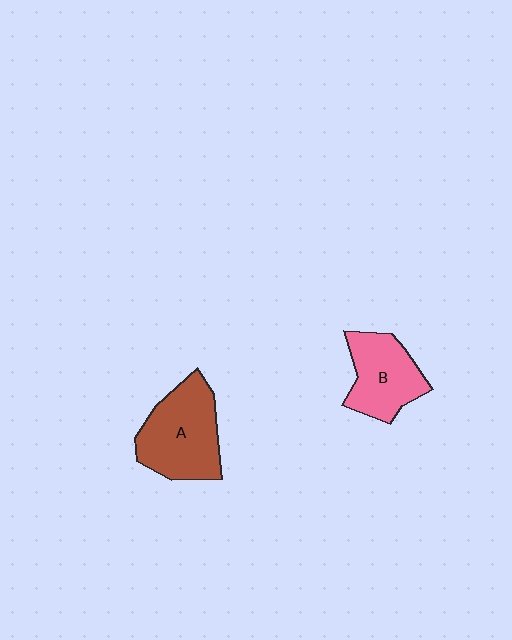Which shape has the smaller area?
Shape B (pink).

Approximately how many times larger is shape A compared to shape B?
Approximately 1.3 times.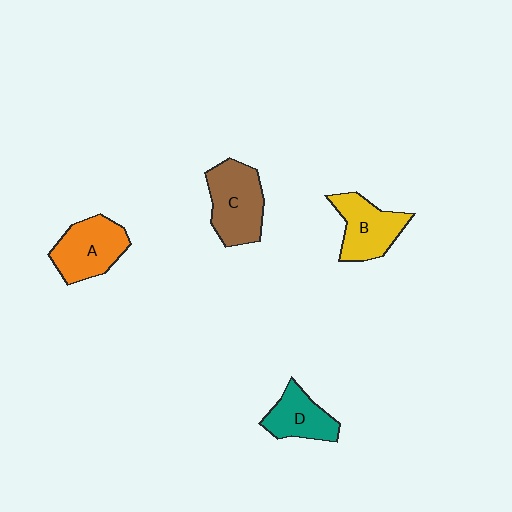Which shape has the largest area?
Shape C (brown).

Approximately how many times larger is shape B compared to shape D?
Approximately 1.2 times.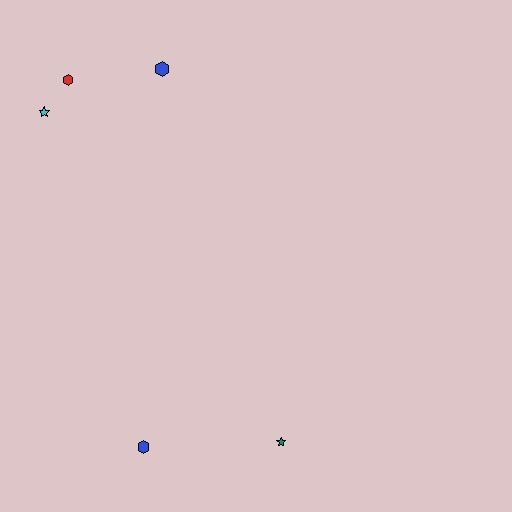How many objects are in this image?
There are 5 objects.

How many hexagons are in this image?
There are 3 hexagons.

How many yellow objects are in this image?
There are no yellow objects.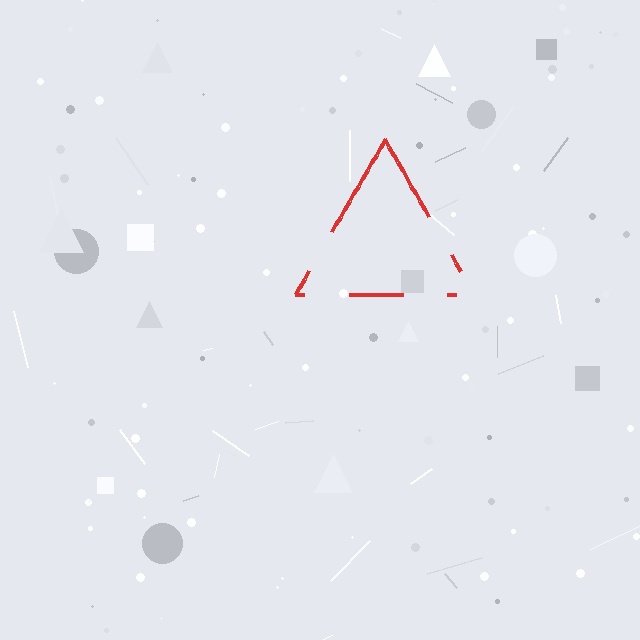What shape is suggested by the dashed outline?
The dashed outline suggests a triangle.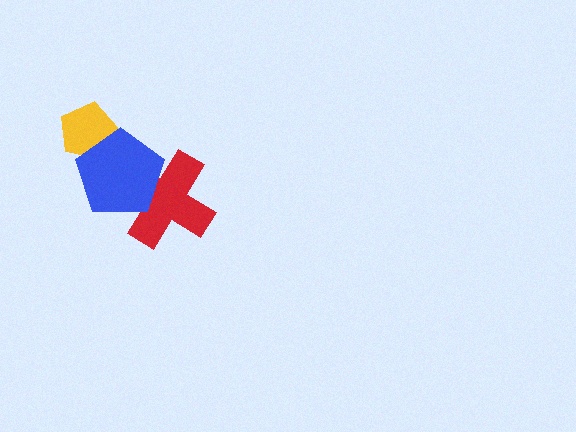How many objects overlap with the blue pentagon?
2 objects overlap with the blue pentagon.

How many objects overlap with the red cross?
1 object overlaps with the red cross.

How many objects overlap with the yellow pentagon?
1 object overlaps with the yellow pentagon.